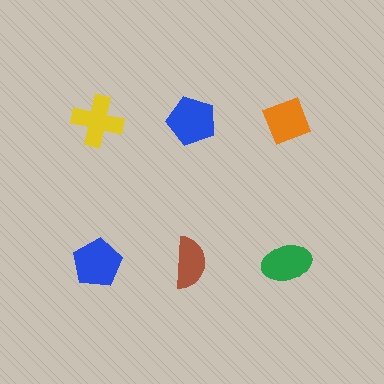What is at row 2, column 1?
A blue pentagon.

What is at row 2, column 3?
A green ellipse.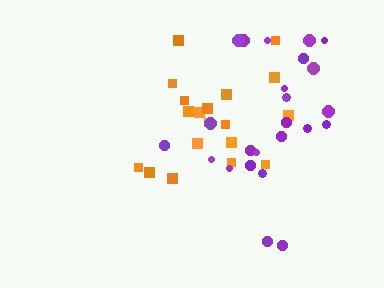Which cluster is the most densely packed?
Orange.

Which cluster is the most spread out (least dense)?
Purple.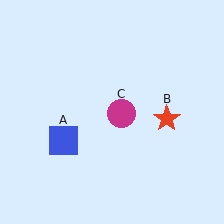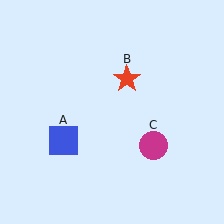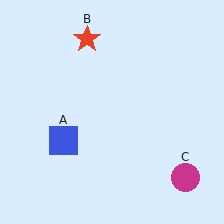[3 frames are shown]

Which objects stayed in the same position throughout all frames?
Blue square (object A) remained stationary.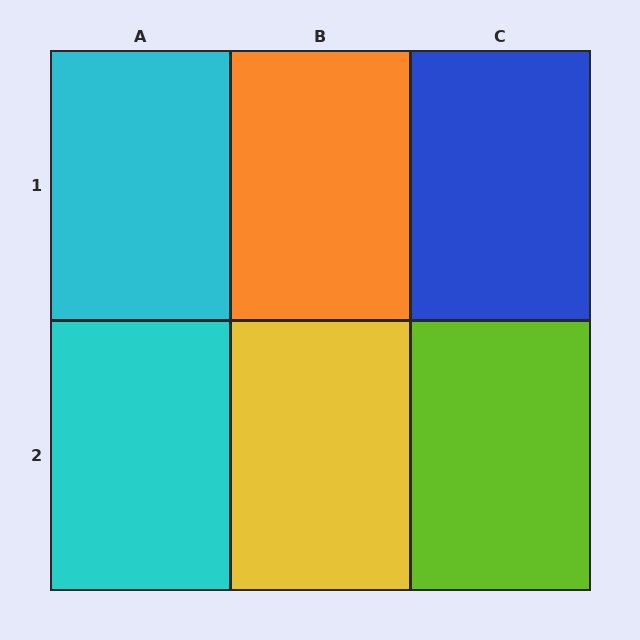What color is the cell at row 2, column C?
Lime.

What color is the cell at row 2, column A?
Cyan.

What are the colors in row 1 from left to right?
Cyan, orange, blue.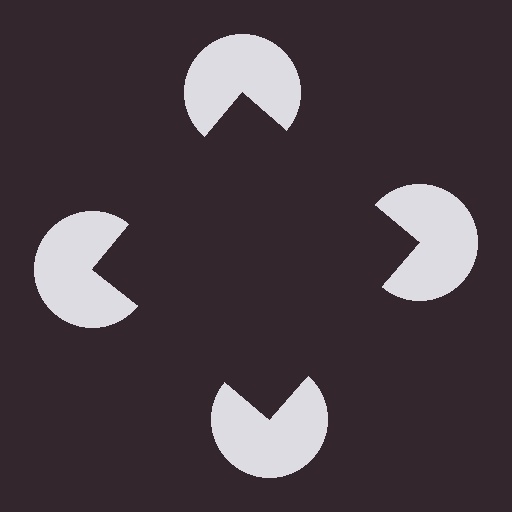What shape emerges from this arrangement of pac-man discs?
An illusory square — its edges are inferred from the aligned wedge cuts in the pac-man discs, not physically drawn.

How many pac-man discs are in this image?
There are 4 — one at each vertex of the illusory square.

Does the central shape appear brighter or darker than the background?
It typically appears slightly darker than the background, even though no actual brightness change is drawn.